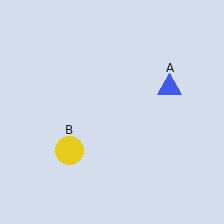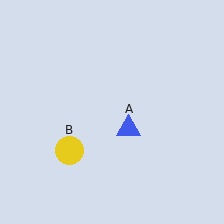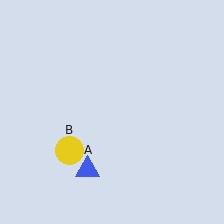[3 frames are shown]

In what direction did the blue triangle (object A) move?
The blue triangle (object A) moved down and to the left.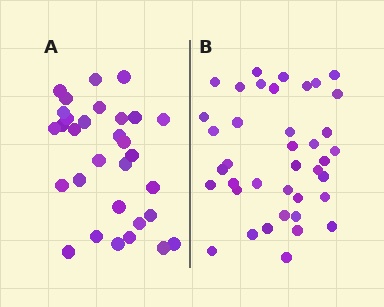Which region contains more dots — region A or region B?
Region B (the right region) has more dots.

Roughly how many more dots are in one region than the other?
Region B has roughly 8 or so more dots than region A.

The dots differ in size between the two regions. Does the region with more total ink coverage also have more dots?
No. Region A has more total ink coverage because its dots are larger, but region B actually contains more individual dots. Total area can be misleading — the number of items is what matters here.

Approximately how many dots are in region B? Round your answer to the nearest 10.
About 40 dots. (The exact count is 39, which rounds to 40.)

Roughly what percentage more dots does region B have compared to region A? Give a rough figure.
About 25% more.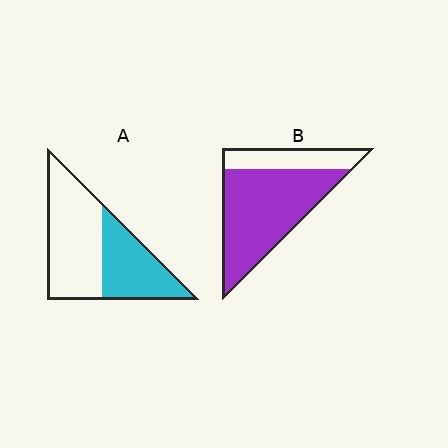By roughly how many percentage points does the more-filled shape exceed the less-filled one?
By roughly 35 percentage points (B over A).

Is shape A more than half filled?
No.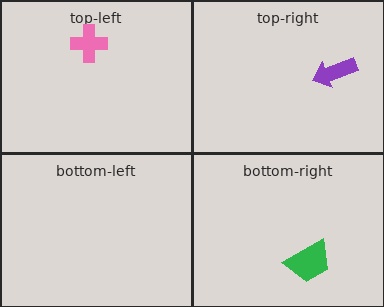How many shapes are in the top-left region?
1.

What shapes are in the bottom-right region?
The green trapezoid.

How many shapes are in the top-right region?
1.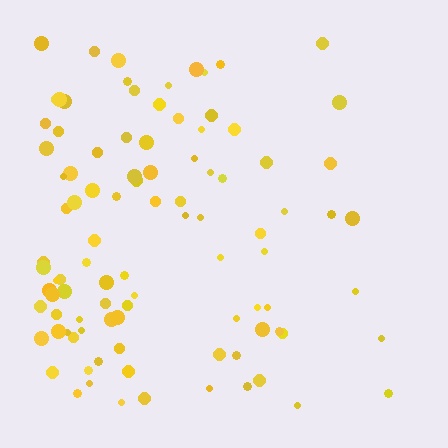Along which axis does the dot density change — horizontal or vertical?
Horizontal.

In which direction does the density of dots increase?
From right to left, with the left side densest.